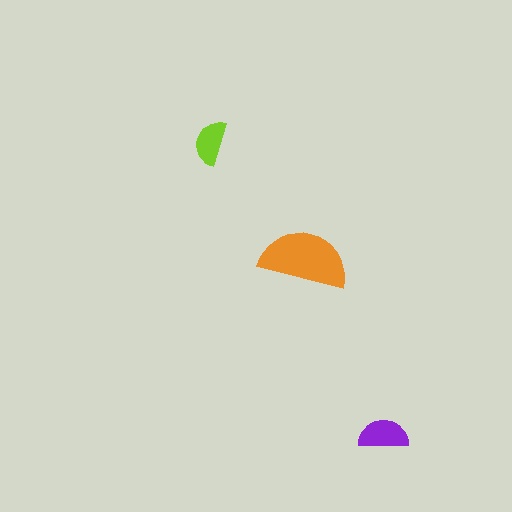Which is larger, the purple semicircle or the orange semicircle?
The orange one.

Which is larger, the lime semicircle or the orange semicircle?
The orange one.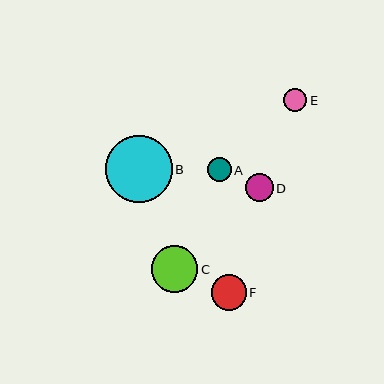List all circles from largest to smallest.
From largest to smallest: B, C, F, D, A, E.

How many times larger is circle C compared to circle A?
Circle C is approximately 1.9 times the size of circle A.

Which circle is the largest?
Circle B is the largest with a size of approximately 66 pixels.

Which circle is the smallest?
Circle E is the smallest with a size of approximately 23 pixels.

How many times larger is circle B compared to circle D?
Circle B is approximately 2.4 times the size of circle D.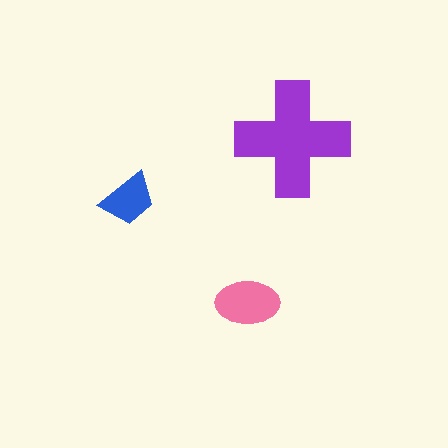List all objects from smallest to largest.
The blue trapezoid, the pink ellipse, the purple cross.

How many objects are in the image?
There are 3 objects in the image.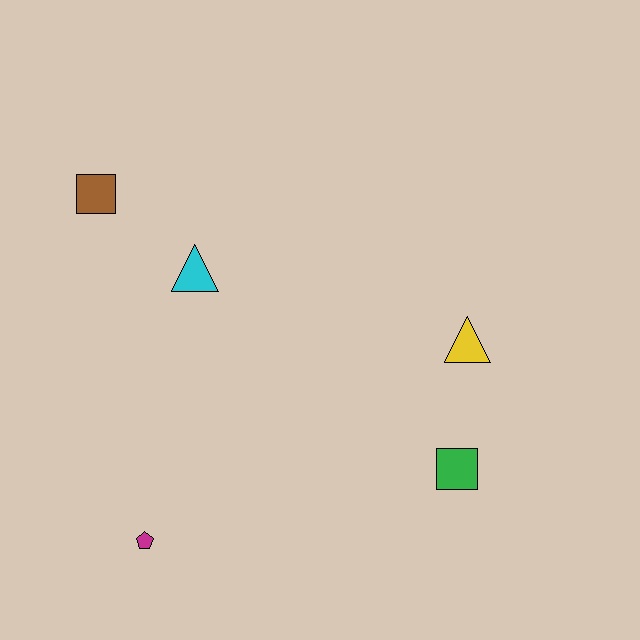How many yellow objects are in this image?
There is 1 yellow object.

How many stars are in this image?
There are no stars.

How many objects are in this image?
There are 5 objects.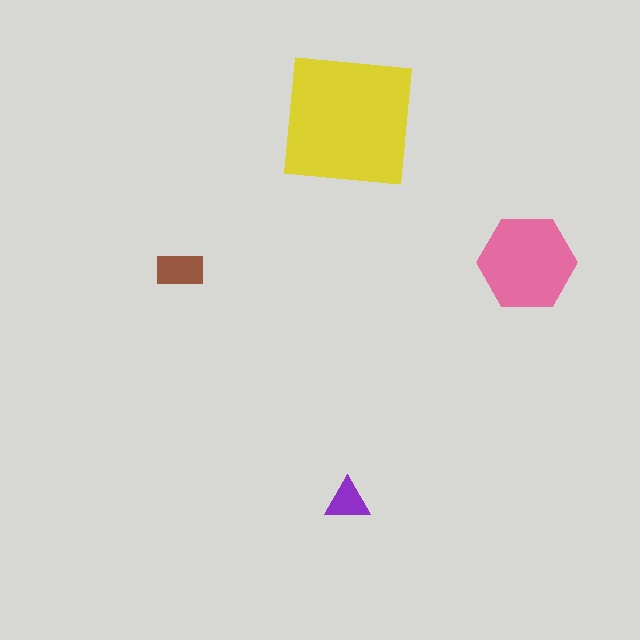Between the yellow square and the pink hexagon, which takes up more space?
The yellow square.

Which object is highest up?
The yellow square is topmost.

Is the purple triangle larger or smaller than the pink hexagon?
Smaller.